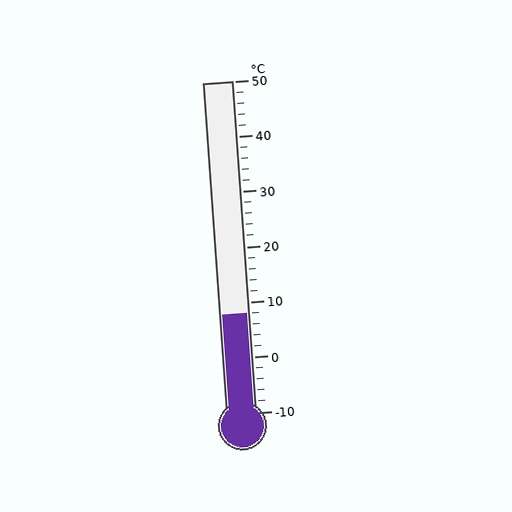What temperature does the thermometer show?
The thermometer shows approximately 8°C.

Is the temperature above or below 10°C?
The temperature is below 10°C.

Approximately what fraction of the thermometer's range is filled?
The thermometer is filled to approximately 30% of its range.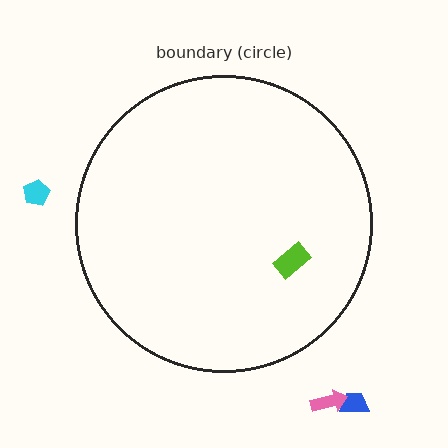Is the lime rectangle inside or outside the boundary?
Inside.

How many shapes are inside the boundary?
1 inside, 3 outside.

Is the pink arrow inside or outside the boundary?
Outside.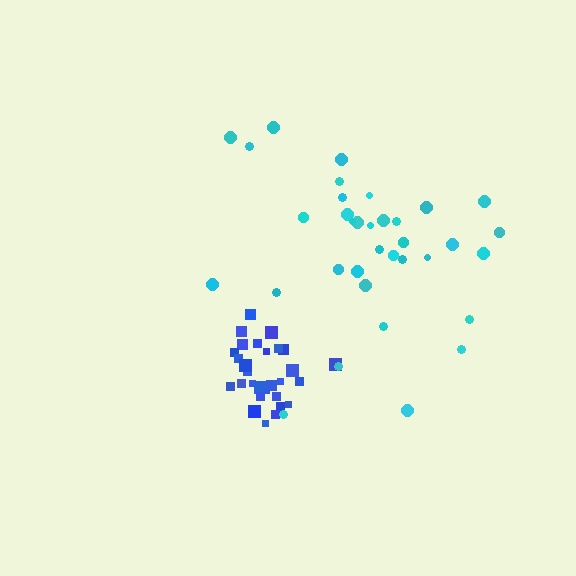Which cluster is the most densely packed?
Blue.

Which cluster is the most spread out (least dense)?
Cyan.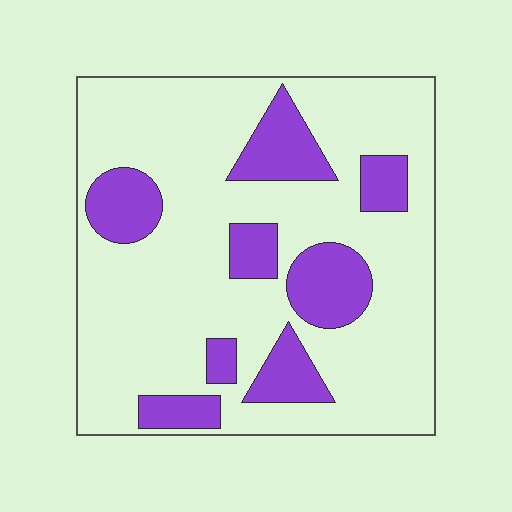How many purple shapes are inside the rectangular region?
8.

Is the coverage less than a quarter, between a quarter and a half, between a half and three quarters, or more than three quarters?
Less than a quarter.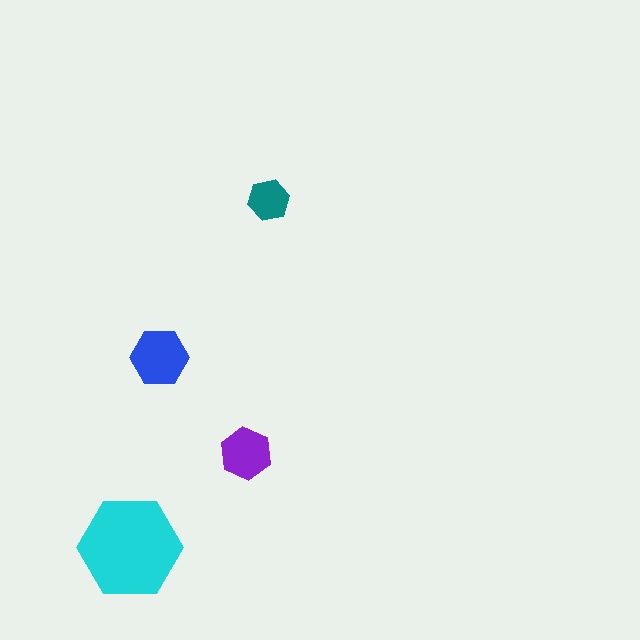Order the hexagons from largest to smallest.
the cyan one, the blue one, the purple one, the teal one.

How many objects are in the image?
There are 4 objects in the image.